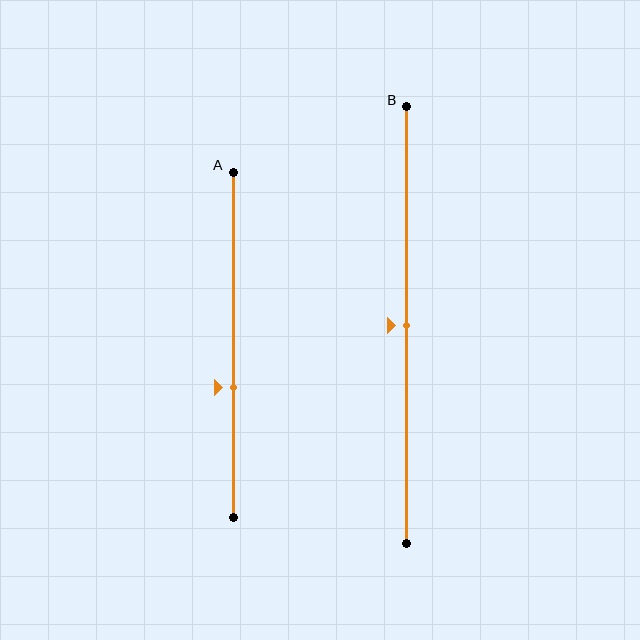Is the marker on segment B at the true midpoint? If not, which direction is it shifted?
Yes, the marker on segment B is at the true midpoint.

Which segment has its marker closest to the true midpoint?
Segment B has its marker closest to the true midpoint.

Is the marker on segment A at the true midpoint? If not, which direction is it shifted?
No, the marker on segment A is shifted downward by about 12% of the segment length.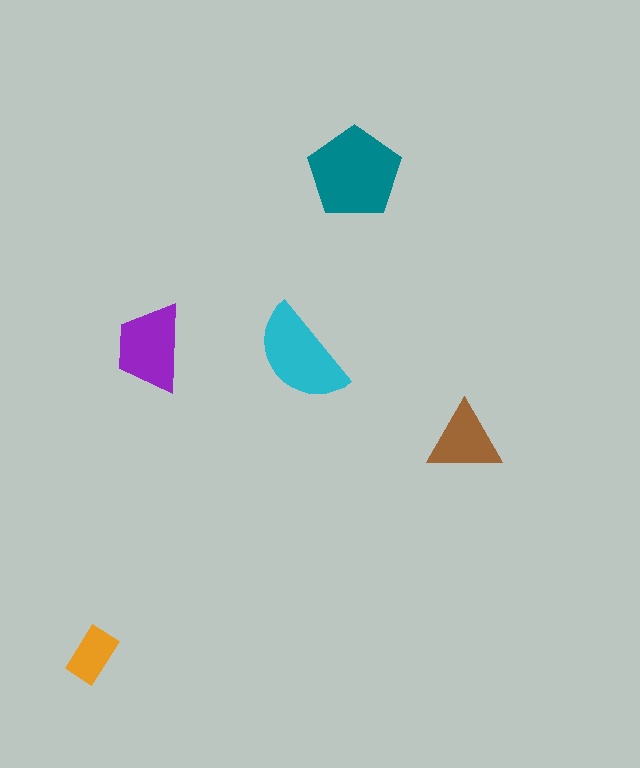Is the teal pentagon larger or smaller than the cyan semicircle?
Larger.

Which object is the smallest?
The orange rectangle.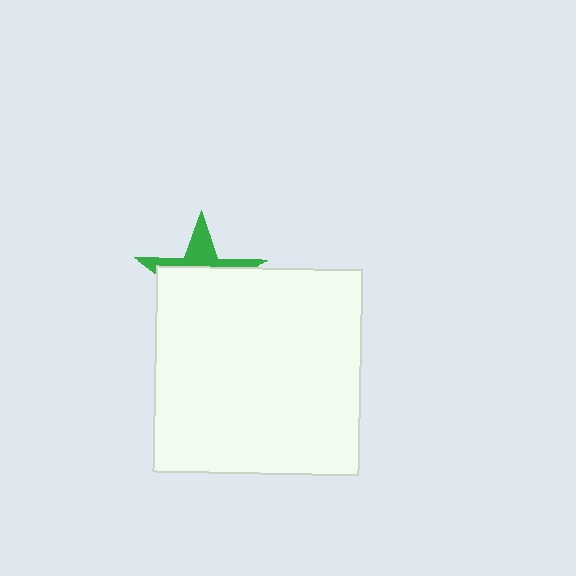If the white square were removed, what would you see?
You would see the complete green star.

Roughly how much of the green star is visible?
A small part of it is visible (roughly 32%).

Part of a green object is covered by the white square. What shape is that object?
It is a star.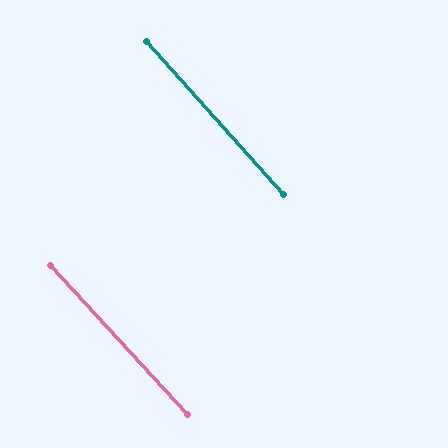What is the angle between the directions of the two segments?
Approximately 1 degree.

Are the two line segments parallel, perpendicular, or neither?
Parallel — their directions differ by only 0.6°.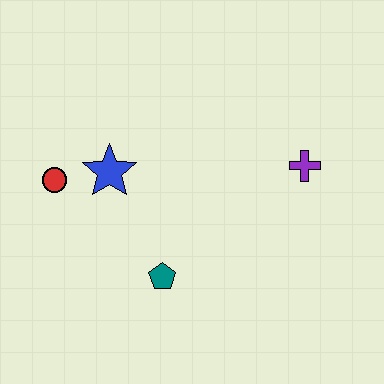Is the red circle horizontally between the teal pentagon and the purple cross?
No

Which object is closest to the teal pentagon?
The blue star is closest to the teal pentagon.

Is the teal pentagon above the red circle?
No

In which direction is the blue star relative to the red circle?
The blue star is to the right of the red circle.